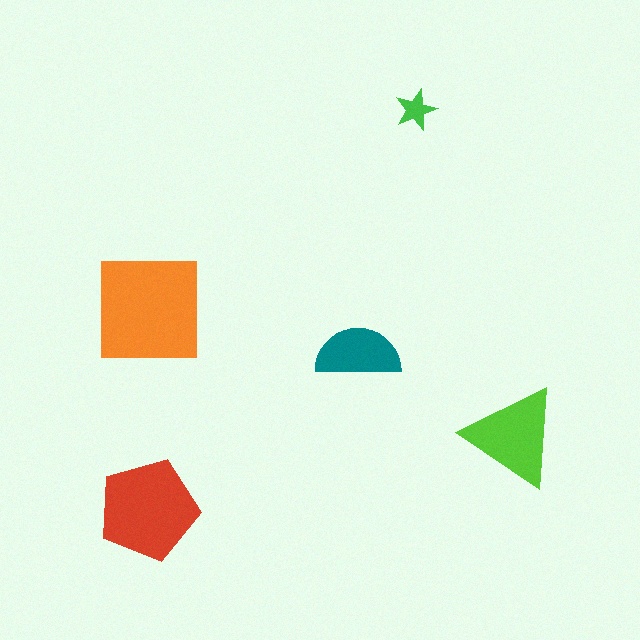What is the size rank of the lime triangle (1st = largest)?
3rd.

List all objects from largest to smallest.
The orange square, the red pentagon, the lime triangle, the teal semicircle, the green star.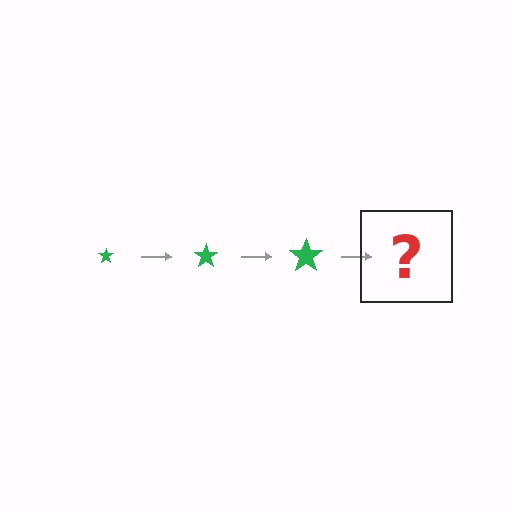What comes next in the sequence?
The next element should be a green star, larger than the previous one.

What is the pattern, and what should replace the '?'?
The pattern is that the star gets progressively larger each step. The '?' should be a green star, larger than the previous one.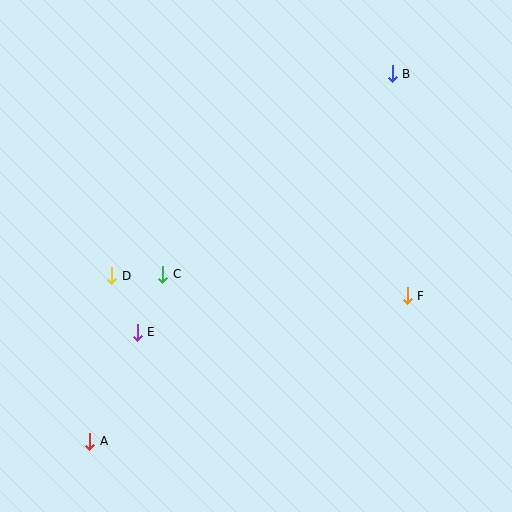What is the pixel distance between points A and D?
The distance between A and D is 167 pixels.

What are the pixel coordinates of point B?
Point B is at (392, 74).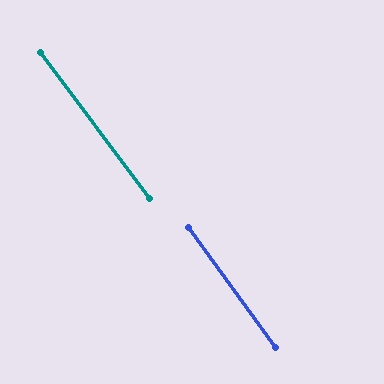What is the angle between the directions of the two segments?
Approximately 1 degree.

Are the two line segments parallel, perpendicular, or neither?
Parallel — their directions differ by only 1.1°.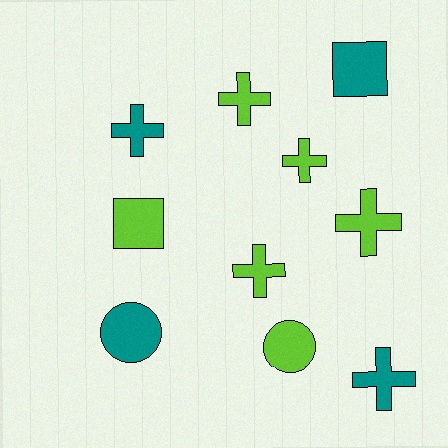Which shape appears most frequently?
Cross, with 6 objects.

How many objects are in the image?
There are 10 objects.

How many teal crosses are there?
There are 2 teal crosses.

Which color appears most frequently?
Lime, with 6 objects.